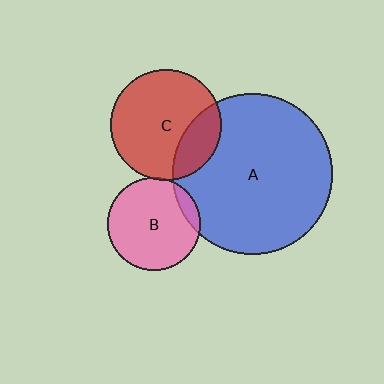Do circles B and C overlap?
Yes.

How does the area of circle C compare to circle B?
Approximately 1.4 times.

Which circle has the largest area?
Circle A (blue).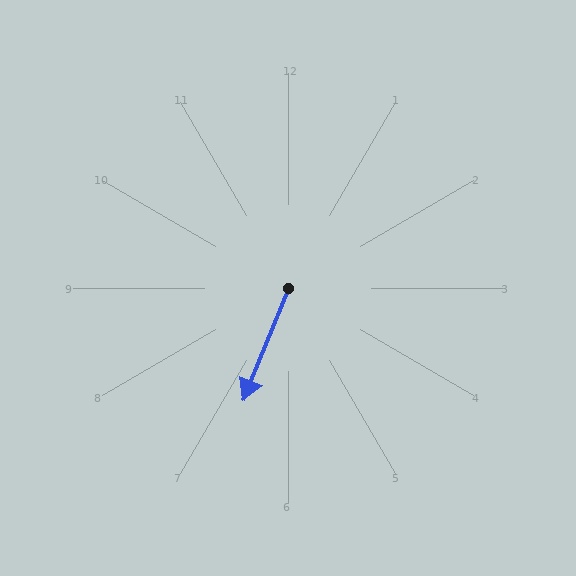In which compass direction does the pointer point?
South.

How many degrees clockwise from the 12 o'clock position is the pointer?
Approximately 202 degrees.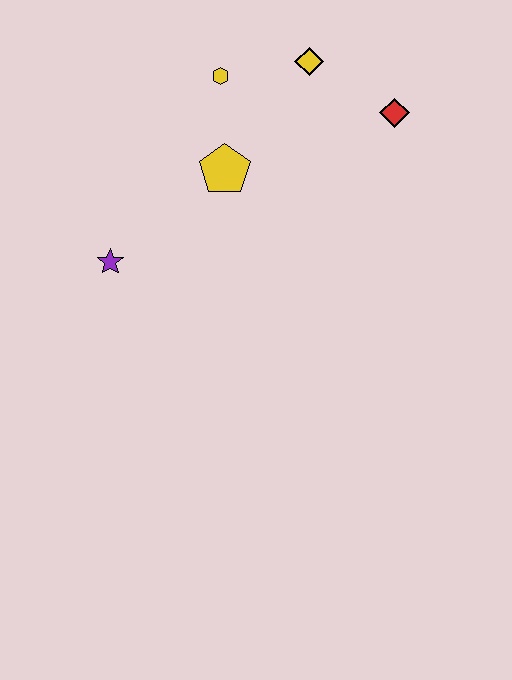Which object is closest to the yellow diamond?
The yellow hexagon is closest to the yellow diamond.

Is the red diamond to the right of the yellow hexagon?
Yes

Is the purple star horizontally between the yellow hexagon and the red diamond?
No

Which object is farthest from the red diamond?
The purple star is farthest from the red diamond.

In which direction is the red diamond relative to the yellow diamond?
The red diamond is to the right of the yellow diamond.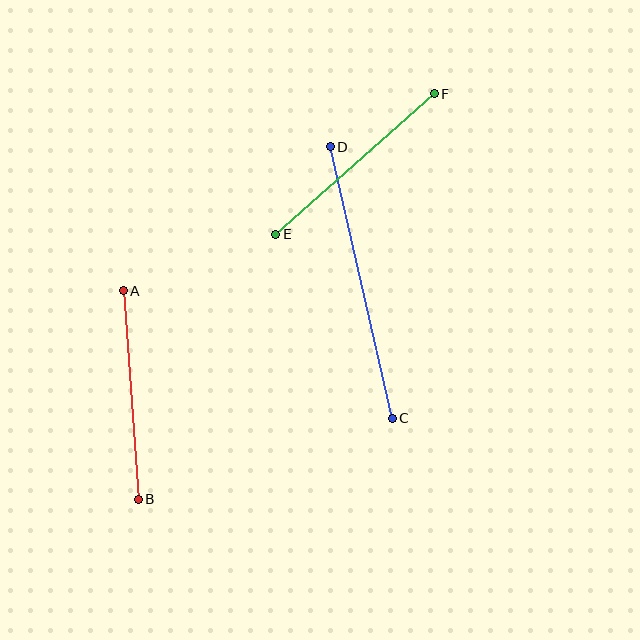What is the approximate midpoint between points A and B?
The midpoint is at approximately (131, 395) pixels.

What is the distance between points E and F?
The distance is approximately 212 pixels.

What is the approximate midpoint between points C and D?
The midpoint is at approximately (361, 282) pixels.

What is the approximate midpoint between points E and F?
The midpoint is at approximately (355, 164) pixels.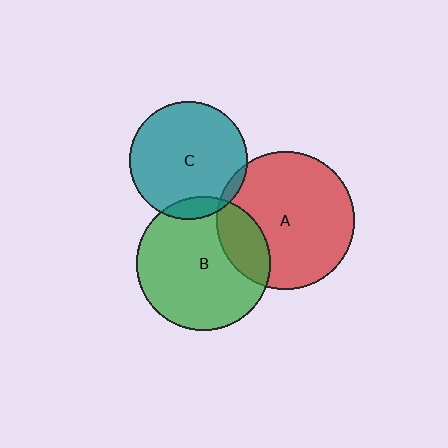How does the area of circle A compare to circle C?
Approximately 1.4 times.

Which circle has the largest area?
Circle A (red).